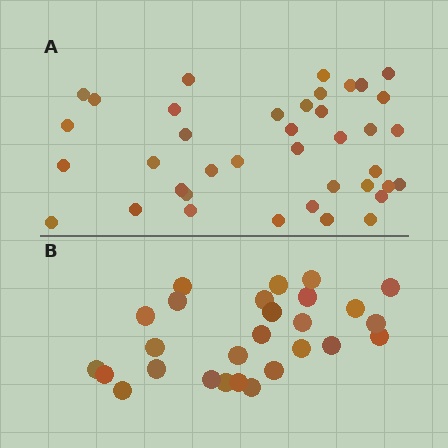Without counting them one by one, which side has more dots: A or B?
Region A (the top region) has more dots.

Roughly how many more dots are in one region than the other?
Region A has roughly 12 or so more dots than region B.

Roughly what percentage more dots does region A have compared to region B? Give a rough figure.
About 45% more.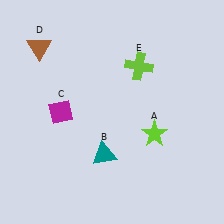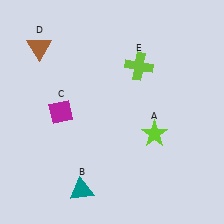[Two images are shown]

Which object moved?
The teal triangle (B) moved down.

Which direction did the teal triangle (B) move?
The teal triangle (B) moved down.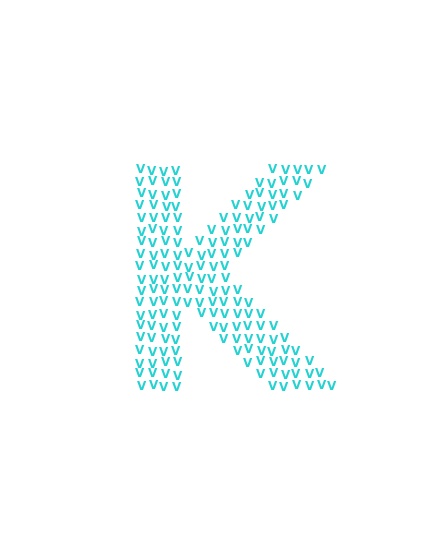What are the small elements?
The small elements are letter V's.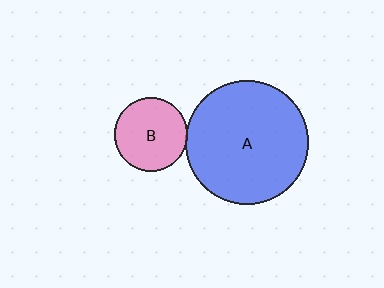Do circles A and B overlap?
Yes.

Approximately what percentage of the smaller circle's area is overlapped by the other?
Approximately 5%.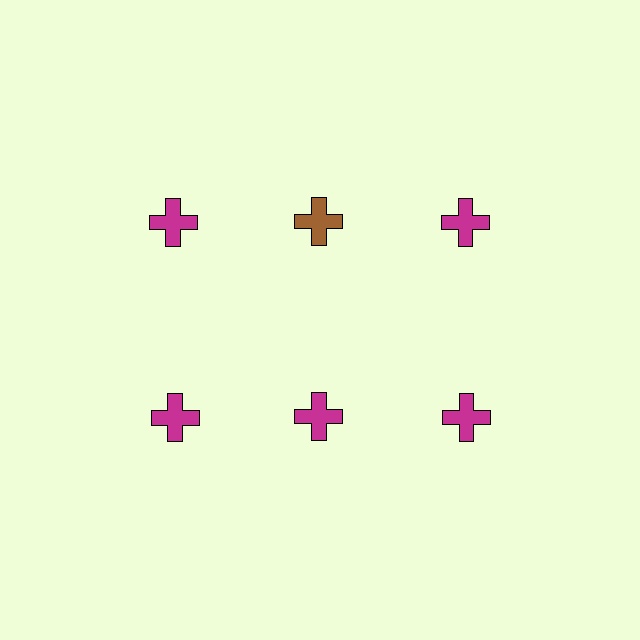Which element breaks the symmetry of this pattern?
The brown cross in the top row, second from left column breaks the symmetry. All other shapes are magenta crosses.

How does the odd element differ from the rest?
It has a different color: brown instead of magenta.